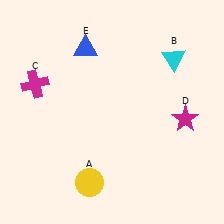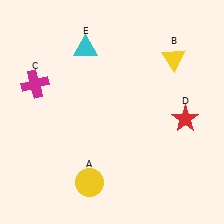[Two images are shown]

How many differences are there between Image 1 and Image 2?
There are 3 differences between the two images.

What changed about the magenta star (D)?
In Image 1, D is magenta. In Image 2, it changed to red.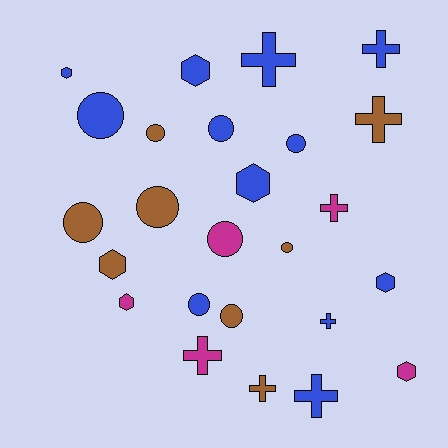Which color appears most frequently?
Blue, with 12 objects.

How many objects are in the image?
There are 25 objects.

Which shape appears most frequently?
Circle, with 10 objects.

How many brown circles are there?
There are 5 brown circles.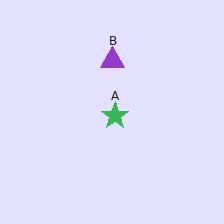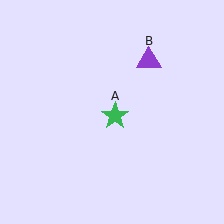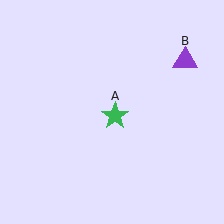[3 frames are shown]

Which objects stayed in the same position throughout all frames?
Green star (object A) remained stationary.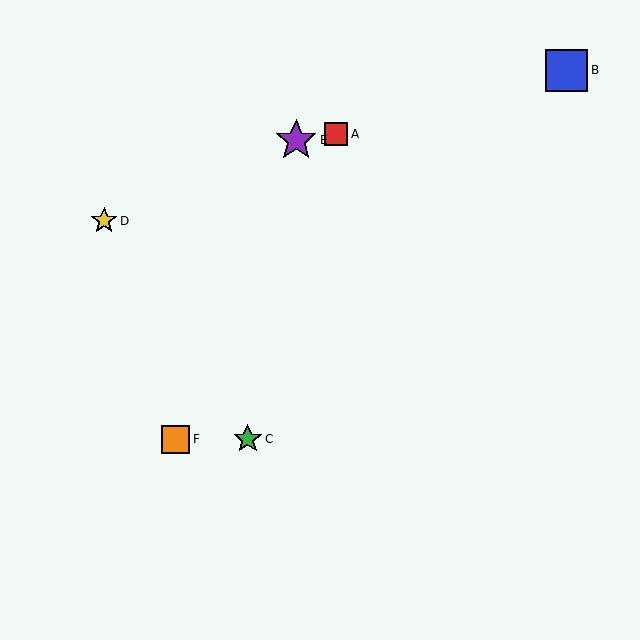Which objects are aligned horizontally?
Objects C, F are aligned horizontally.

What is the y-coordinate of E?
Object E is at y≈140.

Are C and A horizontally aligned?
No, C is at y≈439 and A is at y≈134.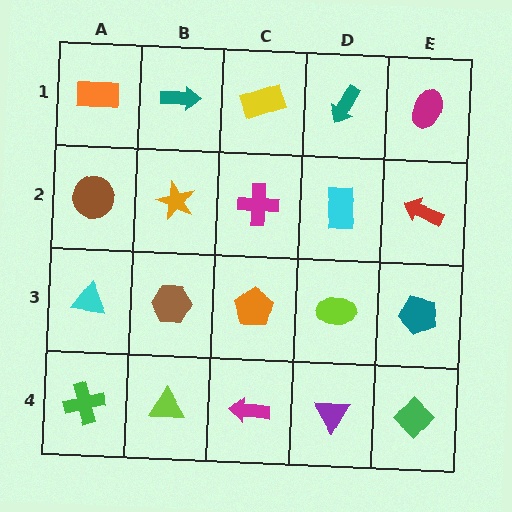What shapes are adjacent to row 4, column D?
A lime ellipse (row 3, column D), a magenta arrow (row 4, column C), a green diamond (row 4, column E).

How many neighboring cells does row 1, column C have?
3.